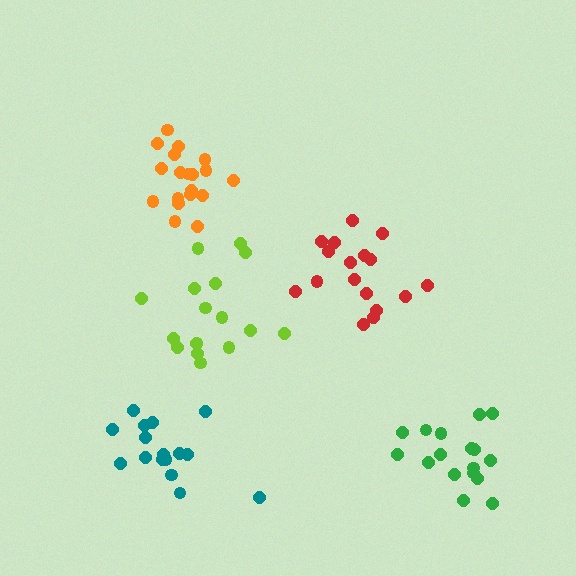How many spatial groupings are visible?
There are 5 spatial groupings.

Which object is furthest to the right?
The green cluster is rightmost.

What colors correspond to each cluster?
The clusters are colored: red, green, orange, lime, teal.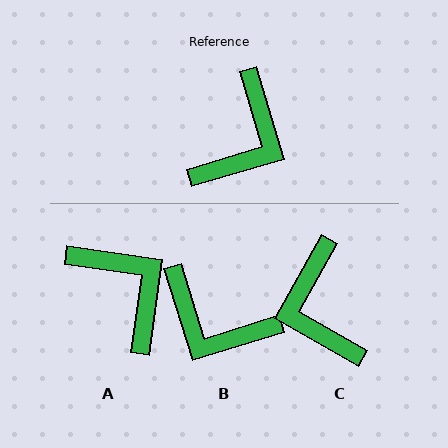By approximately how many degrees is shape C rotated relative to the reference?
Approximately 136 degrees clockwise.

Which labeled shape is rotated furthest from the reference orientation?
C, about 136 degrees away.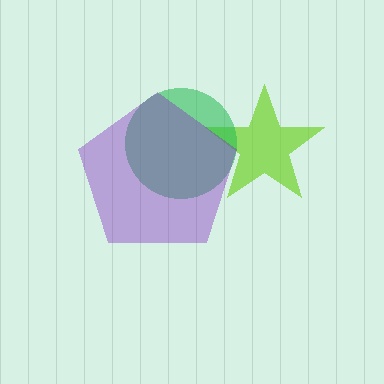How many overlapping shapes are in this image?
There are 3 overlapping shapes in the image.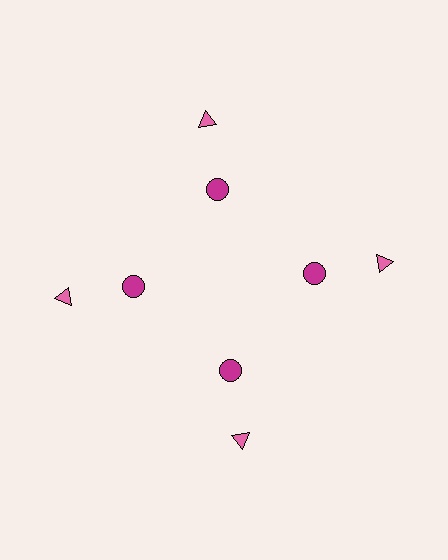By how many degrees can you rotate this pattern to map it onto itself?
The pattern maps onto itself every 90 degrees of rotation.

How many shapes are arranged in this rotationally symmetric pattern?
There are 8 shapes, arranged in 4 groups of 2.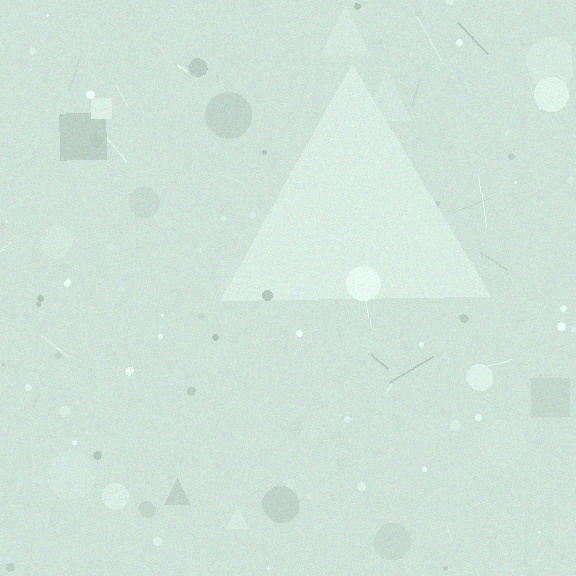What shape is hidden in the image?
A triangle is hidden in the image.